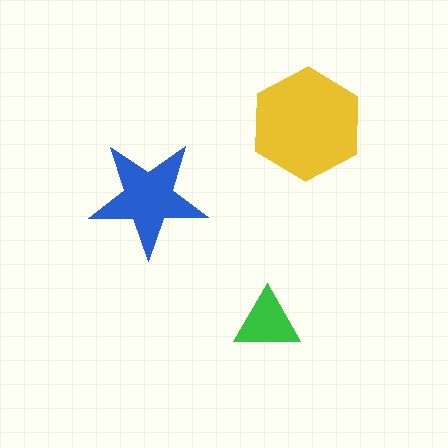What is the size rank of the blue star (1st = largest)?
2nd.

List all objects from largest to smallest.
The yellow hexagon, the blue star, the green triangle.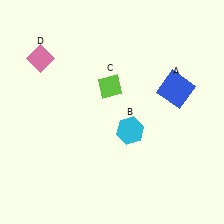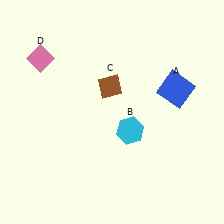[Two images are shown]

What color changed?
The diamond (C) changed from lime in Image 1 to brown in Image 2.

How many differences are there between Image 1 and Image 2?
There is 1 difference between the two images.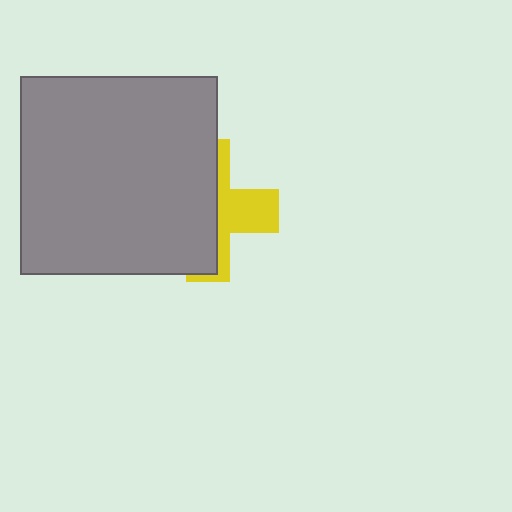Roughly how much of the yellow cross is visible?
A small part of it is visible (roughly 38%).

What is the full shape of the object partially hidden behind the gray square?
The partially hidden object is a yellow cross.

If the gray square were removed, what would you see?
You would see the complete yellow cross.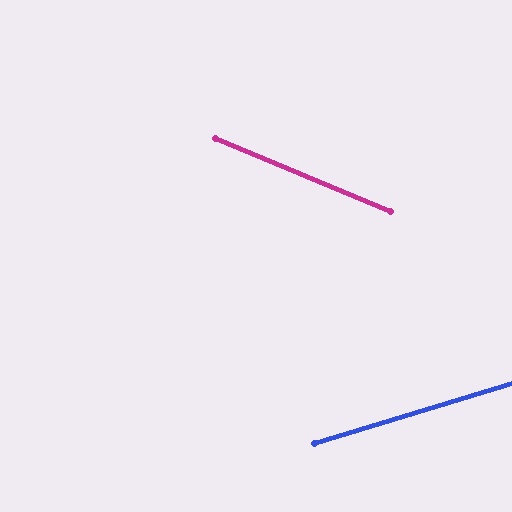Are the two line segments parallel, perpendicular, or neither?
Neither parallel nor perpendicular — they differ by about 40°.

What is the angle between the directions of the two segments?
Approximately 40 degrees.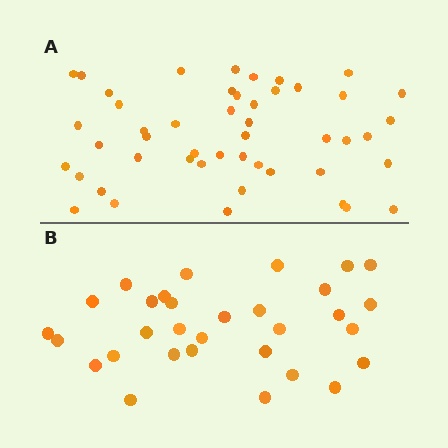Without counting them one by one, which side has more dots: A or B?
Region A (the top region) has more dots.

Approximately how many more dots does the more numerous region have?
Region A has approximately 15 more dots than region B.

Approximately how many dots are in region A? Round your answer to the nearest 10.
About 50 dots. (The exact count is 48, which rounds to 50.)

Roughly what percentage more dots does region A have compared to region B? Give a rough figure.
About 55% more.